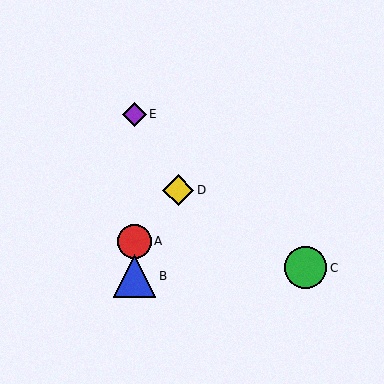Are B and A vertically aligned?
Yes, both are at x≈134.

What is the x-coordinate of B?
Object B is at x≈134.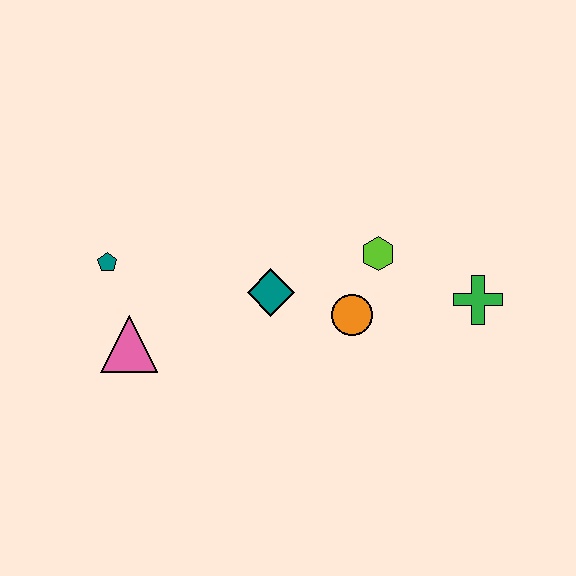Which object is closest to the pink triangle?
The teal pentagon is closest to the pink triangle.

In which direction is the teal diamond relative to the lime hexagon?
The teal diamond is to the left of the lime hexagon.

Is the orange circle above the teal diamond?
No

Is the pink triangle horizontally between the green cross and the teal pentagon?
Yes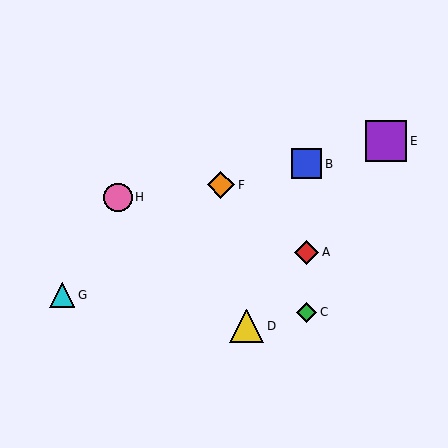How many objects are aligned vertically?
3 objects (A, B, C) are aligned vertically.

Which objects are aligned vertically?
Objects A, B, C are aligned vertically.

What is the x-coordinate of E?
Object E is at x≈386.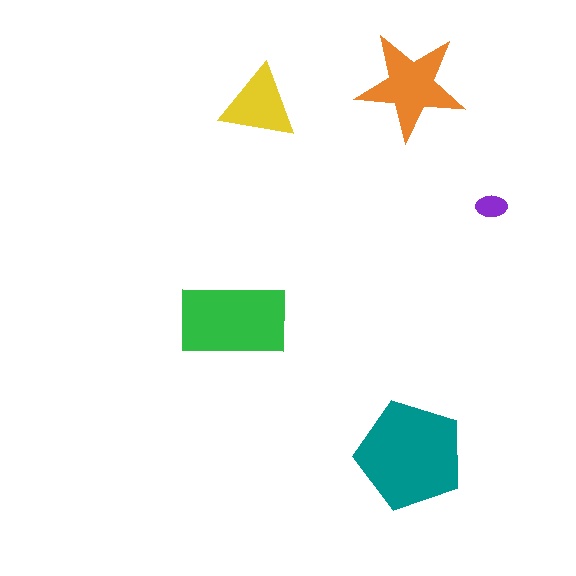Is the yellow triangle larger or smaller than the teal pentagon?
Smaller.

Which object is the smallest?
The purple ellipse.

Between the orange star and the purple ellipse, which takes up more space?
The orange star.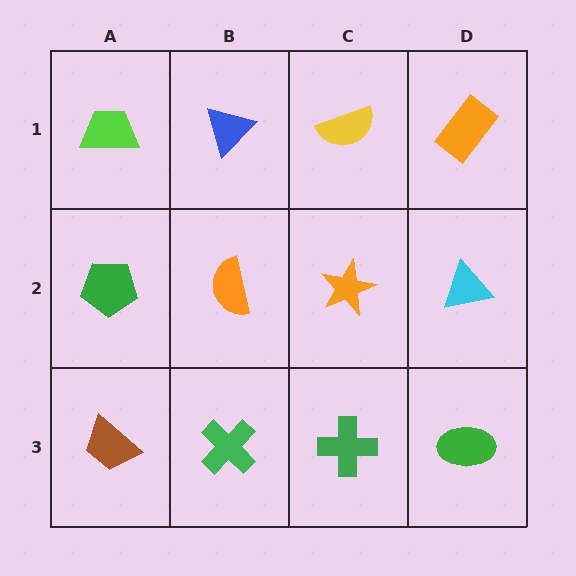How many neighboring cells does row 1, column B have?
3.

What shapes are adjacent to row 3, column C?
An orange star (row 2, column C), a green cross (row 3, column B), a green ellipse (row 3, column D).